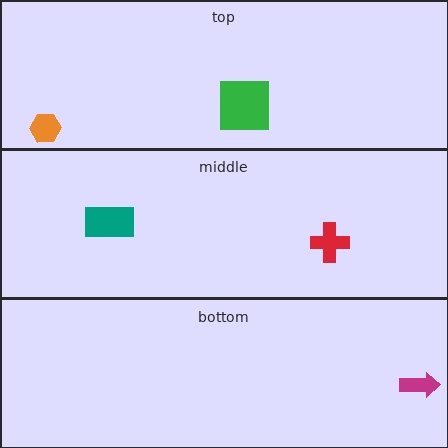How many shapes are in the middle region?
2.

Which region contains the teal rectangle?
The middle region.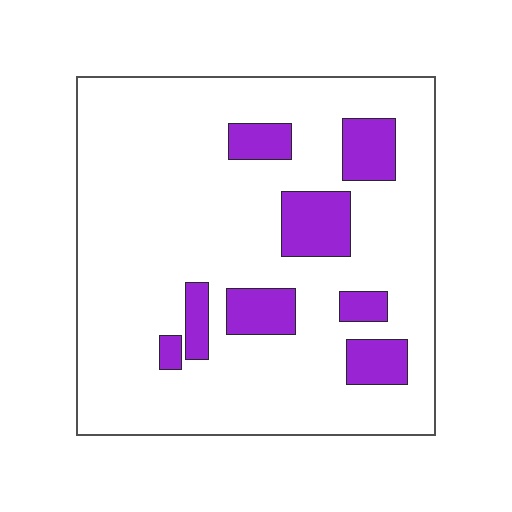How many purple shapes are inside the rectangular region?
8.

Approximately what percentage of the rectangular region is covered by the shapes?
Approximately 15%.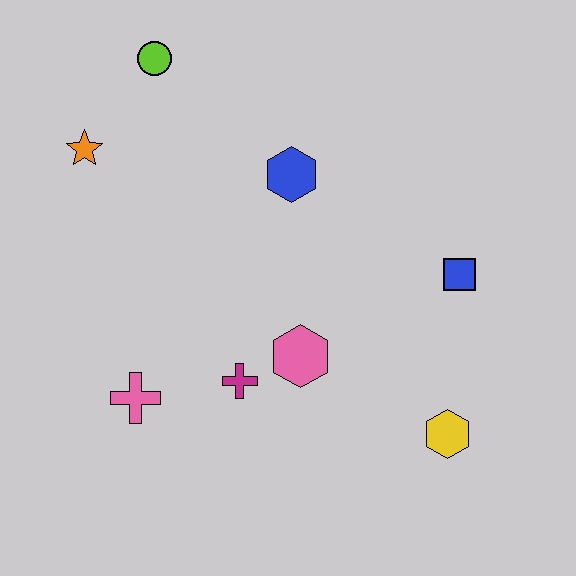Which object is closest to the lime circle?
The orange star is closest to the lime circle.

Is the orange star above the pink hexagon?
Yes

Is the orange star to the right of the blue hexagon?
No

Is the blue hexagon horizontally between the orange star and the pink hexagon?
Yes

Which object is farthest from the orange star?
The yellow hexagon is farthest from the orange star.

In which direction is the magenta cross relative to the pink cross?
The magenta cross is to the right of the pink cross.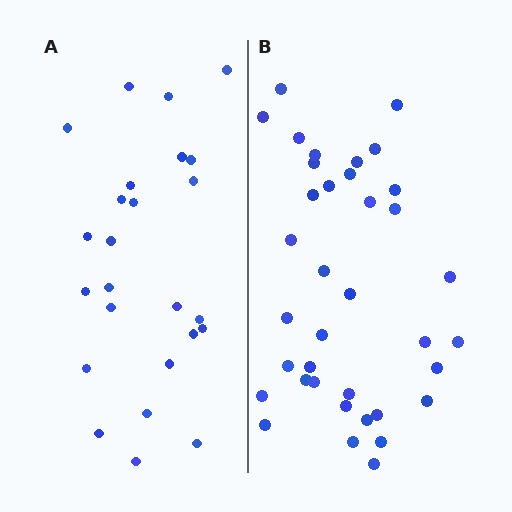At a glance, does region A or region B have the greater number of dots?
Region B (the right region) has more dots.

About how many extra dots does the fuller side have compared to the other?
Region B has roughly 12 or so more dots than region A.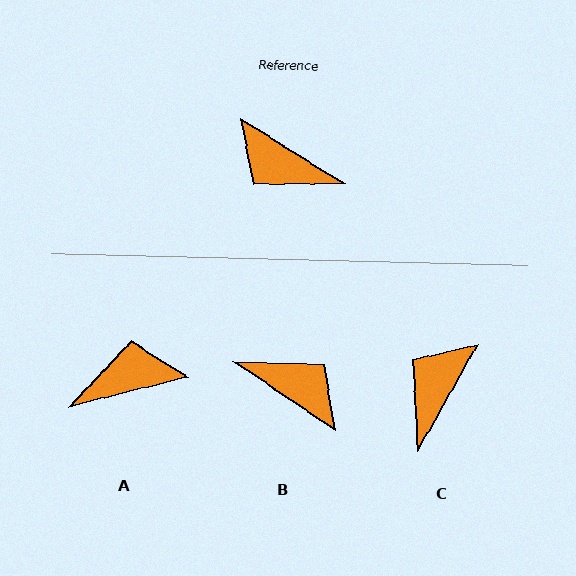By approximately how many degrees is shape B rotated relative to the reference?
Approximately 178 degrees counter-clockwise.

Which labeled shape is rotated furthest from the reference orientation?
B, about 178 degrees away.